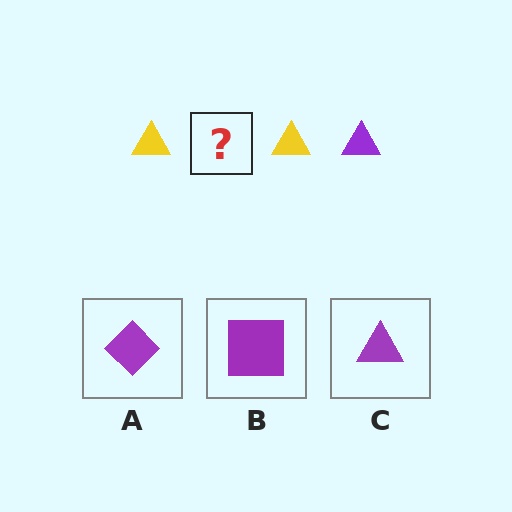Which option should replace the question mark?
Option C.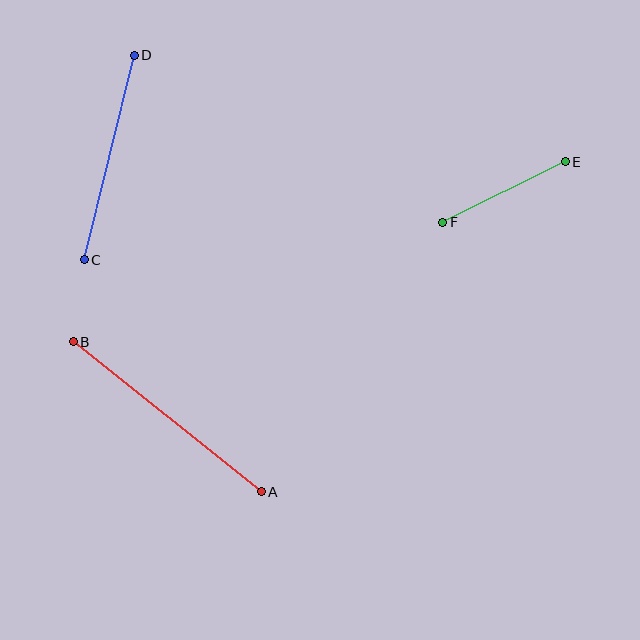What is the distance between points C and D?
The distance is approximately 211 pixels.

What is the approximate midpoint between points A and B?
The midpoint is at approximately (167, 417) pixels.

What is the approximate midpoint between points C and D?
The midpoint is at approximately (109, 157) pixels.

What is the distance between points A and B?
The distance is approximately 241 pixels.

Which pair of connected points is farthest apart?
Points A and B are farthest apart.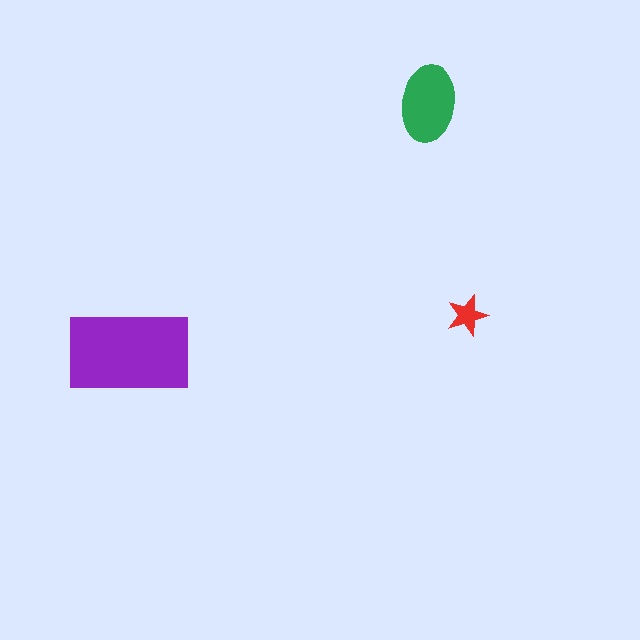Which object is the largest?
The purple rectangle.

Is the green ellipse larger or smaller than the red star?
Larger.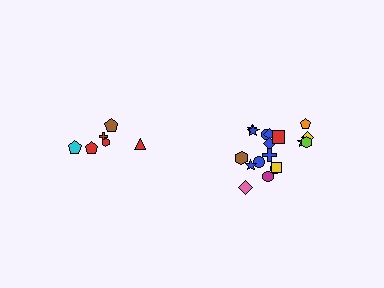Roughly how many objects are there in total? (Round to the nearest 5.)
Roughly 25 objects in total.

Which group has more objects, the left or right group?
The right group.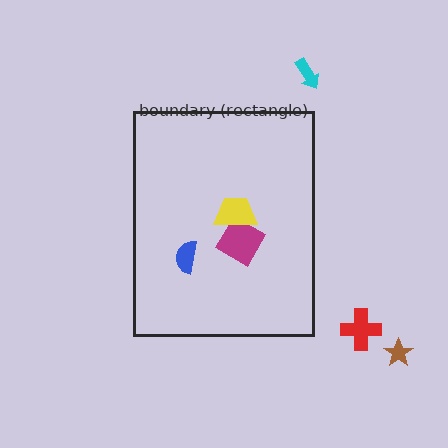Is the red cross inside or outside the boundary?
Outside.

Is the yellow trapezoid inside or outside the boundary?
Inside.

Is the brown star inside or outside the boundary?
Outside.